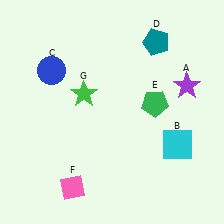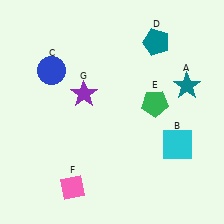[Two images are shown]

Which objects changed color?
A changed from purple to teal. G changed from green to purple.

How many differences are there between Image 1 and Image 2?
There are 2 differences between the two images.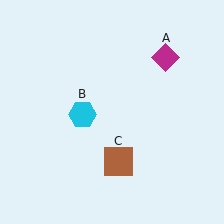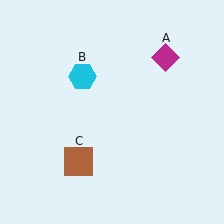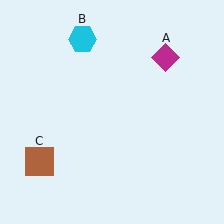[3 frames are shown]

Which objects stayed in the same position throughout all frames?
Magenta diamond (object A) remained stationary.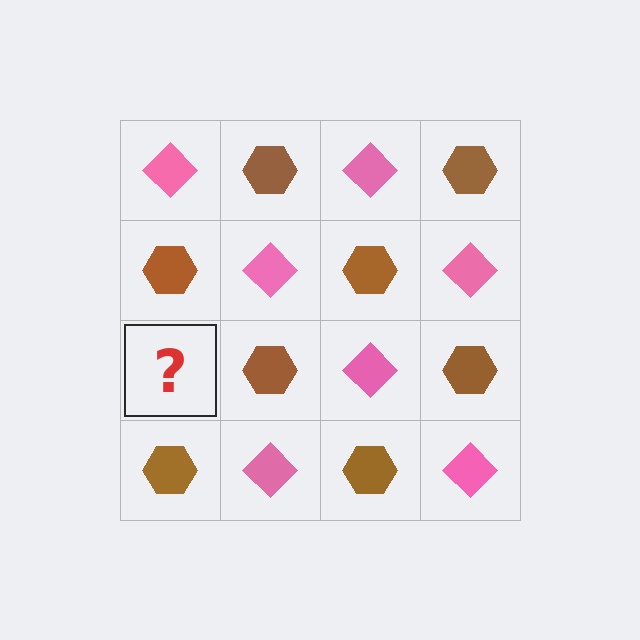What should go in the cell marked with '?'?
The missing cell should contain a pink diamond.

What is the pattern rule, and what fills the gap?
The rule is that it alternates pink diamond and brown hexagon in a checkerboard pattern. The gap should be filled with a pink diamond.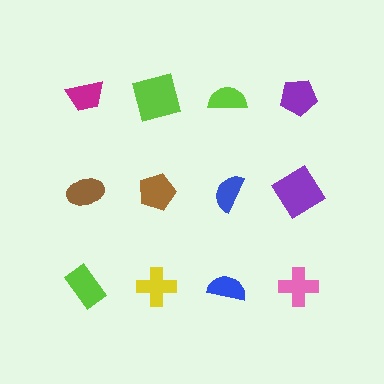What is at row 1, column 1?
A magenta trapezoid.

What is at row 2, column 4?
A purple diamond.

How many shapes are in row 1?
4 shapes.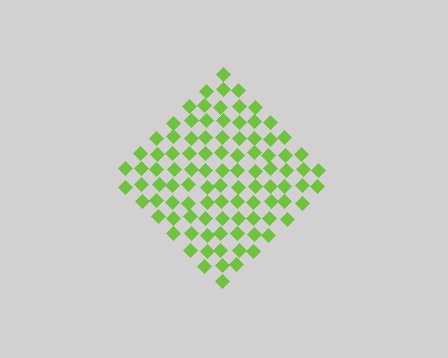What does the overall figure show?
The overall figure shows a diamond.